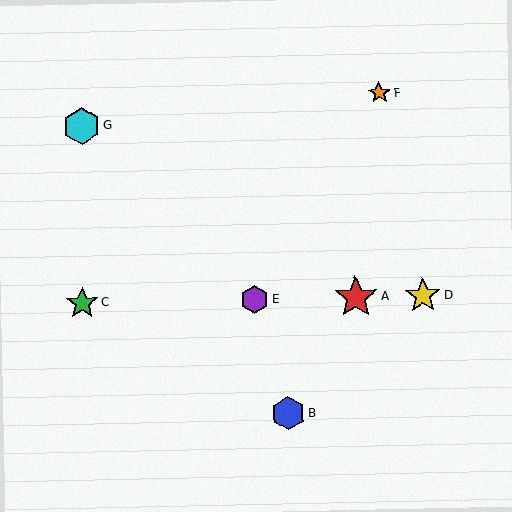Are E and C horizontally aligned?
Yes, both are at y≈299.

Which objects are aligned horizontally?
Objects A, C, D, E are aligned horizontally.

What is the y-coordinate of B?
Object B is at y≈413.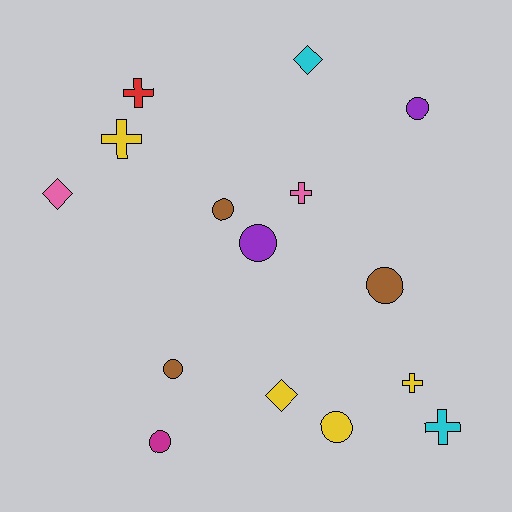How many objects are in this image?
There are 15 objects.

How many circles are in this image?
There are 7 circles.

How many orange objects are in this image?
There are no orange objects.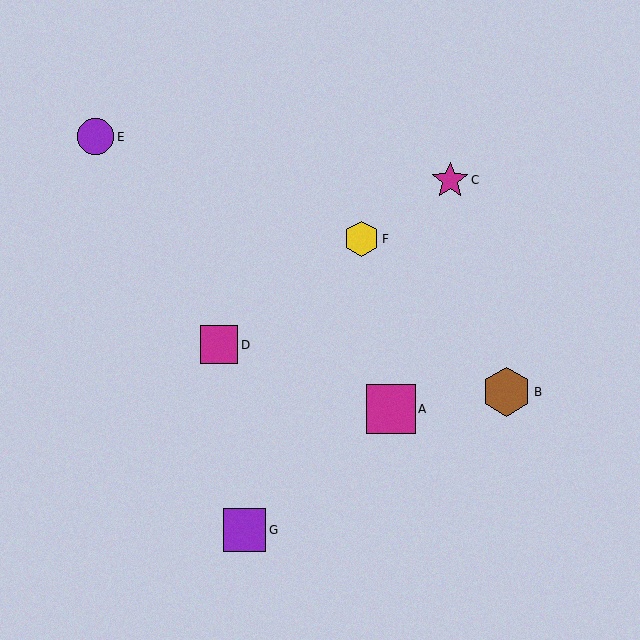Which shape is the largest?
The brown hexagon (labeled B) is the largest.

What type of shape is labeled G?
Shape G is a purple square.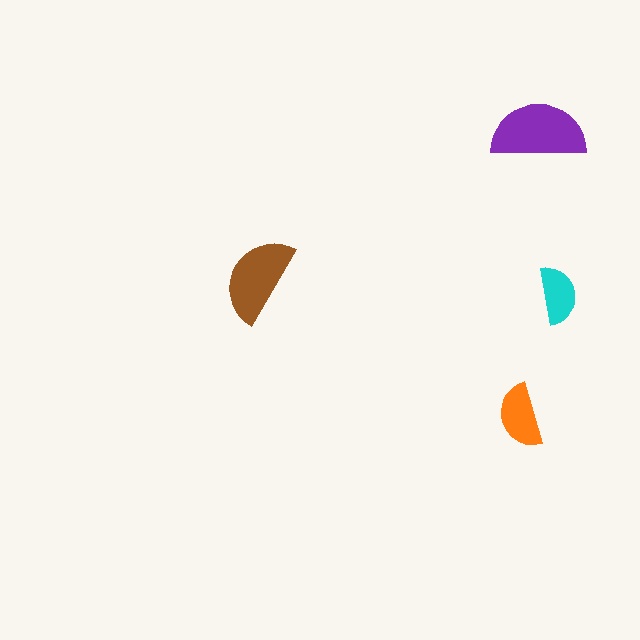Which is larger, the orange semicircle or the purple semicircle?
The purple one.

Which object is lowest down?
The orange semicircle is bottommost.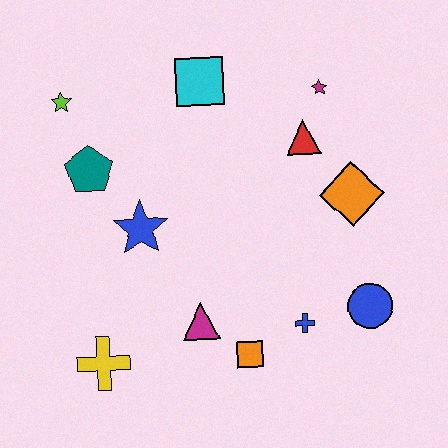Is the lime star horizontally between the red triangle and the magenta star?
No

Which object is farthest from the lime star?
The blue circle is farthest from the lime star.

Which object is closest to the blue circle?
The blue cross is closest to the blue circle.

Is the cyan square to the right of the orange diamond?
No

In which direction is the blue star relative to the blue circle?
The blue star is to the left of the blue circle.